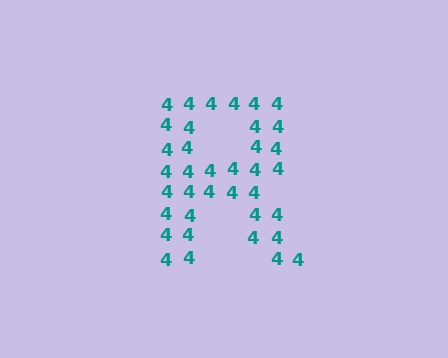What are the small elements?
The small elements are digit 4's.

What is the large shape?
The large shape is the letter R.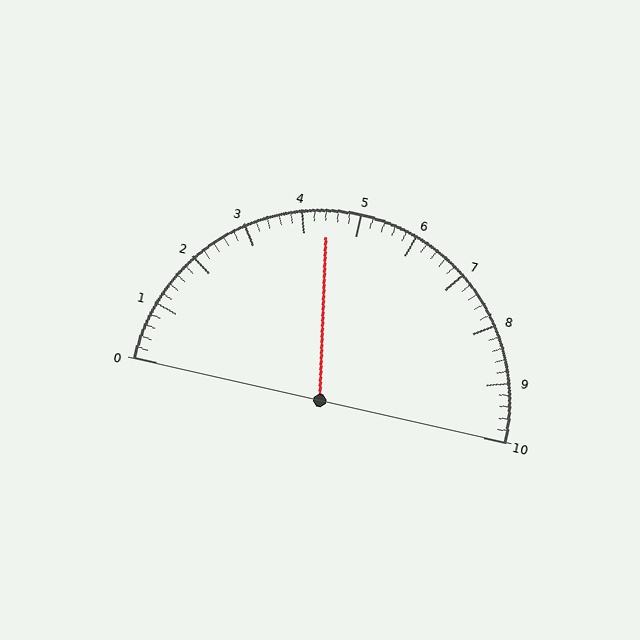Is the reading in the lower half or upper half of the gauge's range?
The reading is in the lower half of the range (0 to 10).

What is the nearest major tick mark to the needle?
The nearest major tick mark is 4.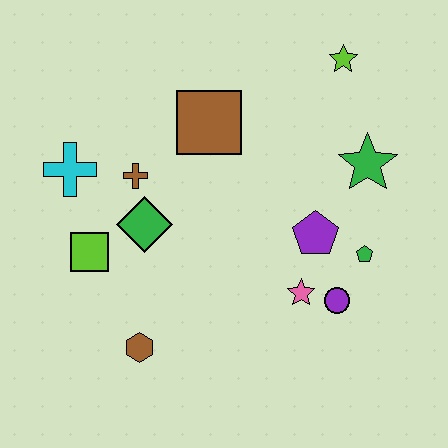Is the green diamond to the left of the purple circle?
Yes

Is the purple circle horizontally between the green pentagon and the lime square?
Yes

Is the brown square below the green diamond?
No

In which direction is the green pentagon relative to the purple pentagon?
The green pentagon is to the right of the purple pentagon.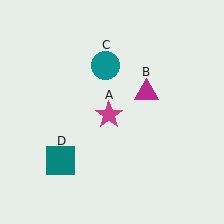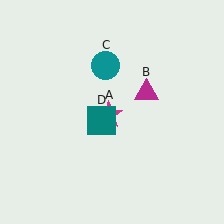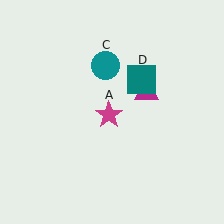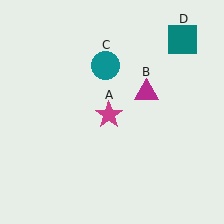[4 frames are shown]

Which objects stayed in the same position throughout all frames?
Magenta star (object A) and magenta triangle (object B) and teal circle (object C) remained stationary.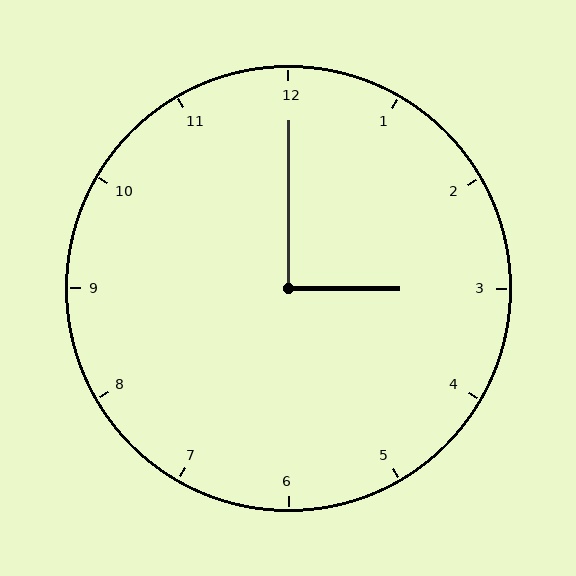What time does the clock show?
3:00.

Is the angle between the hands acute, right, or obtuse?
It is right.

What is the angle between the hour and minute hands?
Approximately 90 degrees.